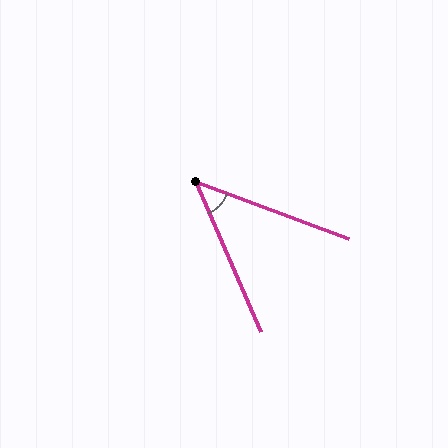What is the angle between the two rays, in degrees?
Approximately 46 degrees.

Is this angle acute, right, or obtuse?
It is acute.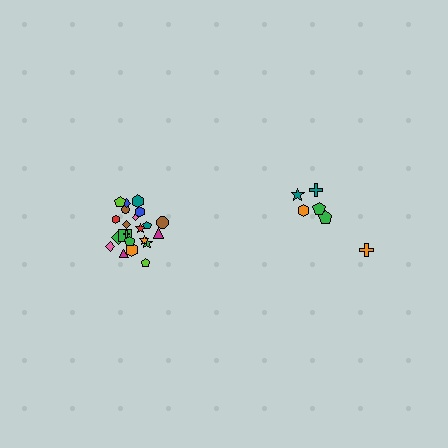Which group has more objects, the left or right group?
The left group.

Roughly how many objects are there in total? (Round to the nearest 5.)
Roughly 30 objects in total.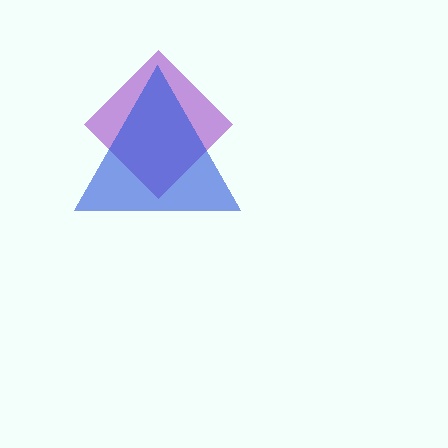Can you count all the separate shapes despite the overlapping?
Yes, there are 2 separate shapes.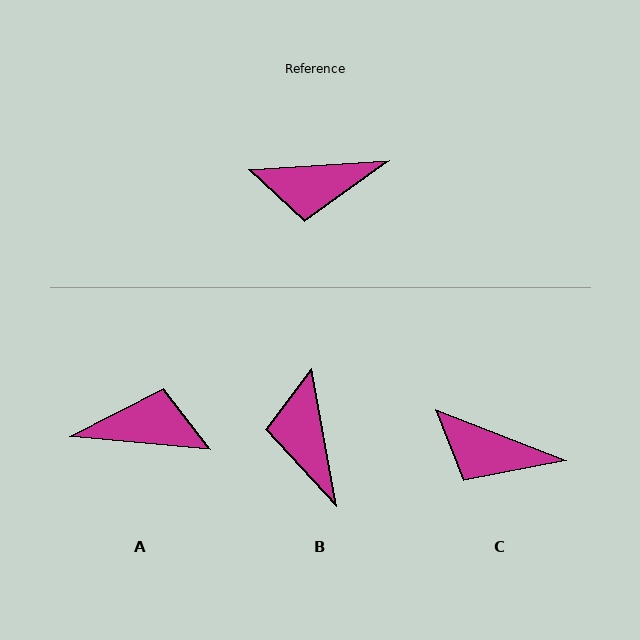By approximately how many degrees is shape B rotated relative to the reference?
Approximately 84 degrees clockwise.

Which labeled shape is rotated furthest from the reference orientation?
A, about 171 degrees away.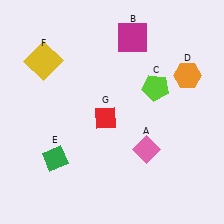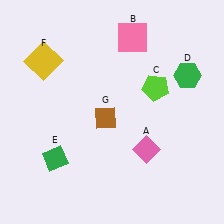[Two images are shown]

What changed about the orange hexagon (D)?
In Image 1, D is orange. In Image 2, it changed to green.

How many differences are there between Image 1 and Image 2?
There are 3 differences between the two images.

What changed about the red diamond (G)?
In Image 1, G is red. In Image 2, it changed to brown.